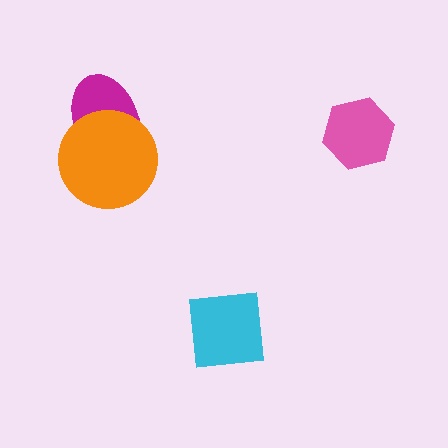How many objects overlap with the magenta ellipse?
1 object overlaps with the magenta ellipse.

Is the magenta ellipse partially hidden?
Yes, it is partially covered by another shape.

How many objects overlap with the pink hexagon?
0 objects overlap with the pink hexagon.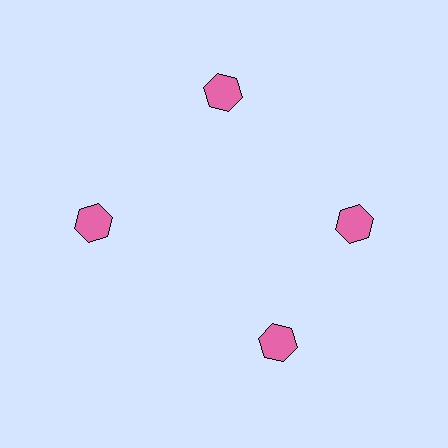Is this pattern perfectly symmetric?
No. The 4 pink hexagons are arranged in a ring, but one element near the 6 o'clock position is rotated out of alignment along the ring, breaking the 4-fold rotational symmetry.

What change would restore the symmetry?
The symmetry would be restored by rotating it back into even spacing with its neighbors so that all 4 hexagons sit at equal angles and equal distance from the center.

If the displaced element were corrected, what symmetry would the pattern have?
It would have 4-fold rotational symmetry — the pattern would map onto itself every 90 degrees.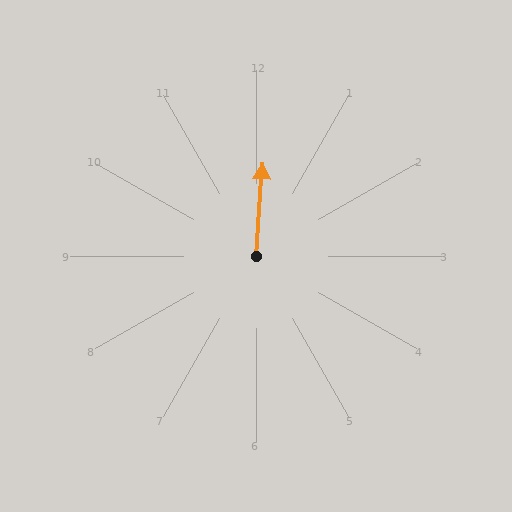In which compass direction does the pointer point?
North.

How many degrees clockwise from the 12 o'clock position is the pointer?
Approximately 4 degrees.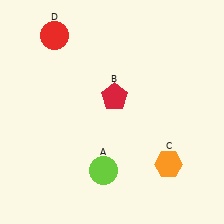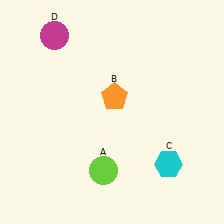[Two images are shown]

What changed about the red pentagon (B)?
In Image 1, B is red. In Image 2, it changed to orange.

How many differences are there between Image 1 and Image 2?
There are 3 differences between the two images.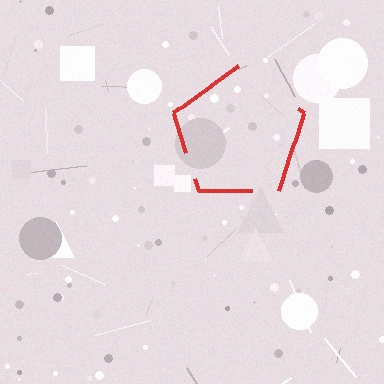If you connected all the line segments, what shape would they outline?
They would outline a pentagon.